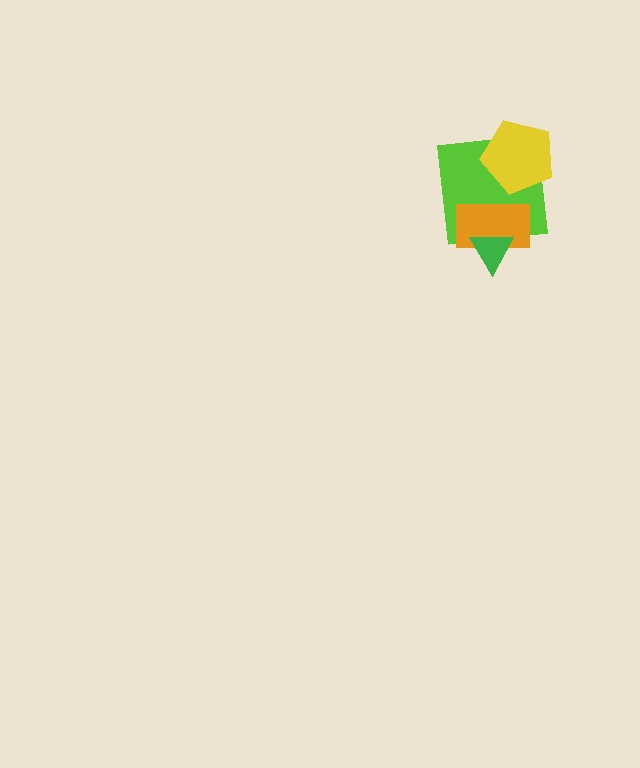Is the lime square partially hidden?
Yes, it is partially covered by another shape.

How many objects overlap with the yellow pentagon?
1 object overlaps with the yellow pentagon.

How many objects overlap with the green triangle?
2 objects overlap with the green triangle.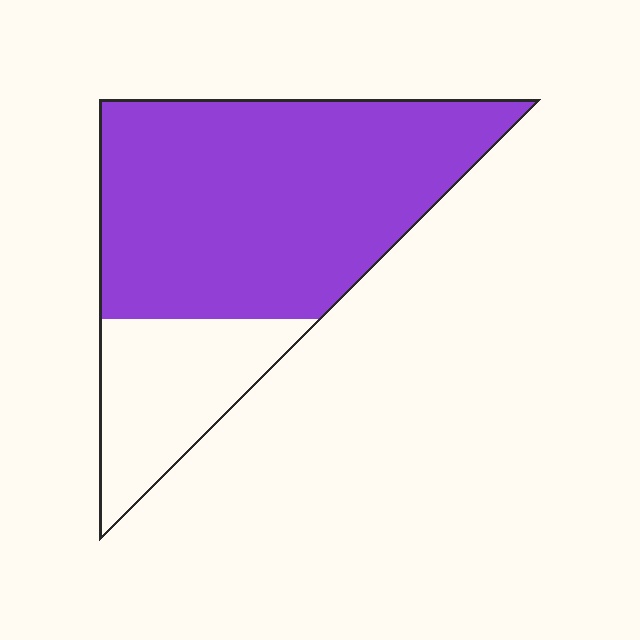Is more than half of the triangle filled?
Yes.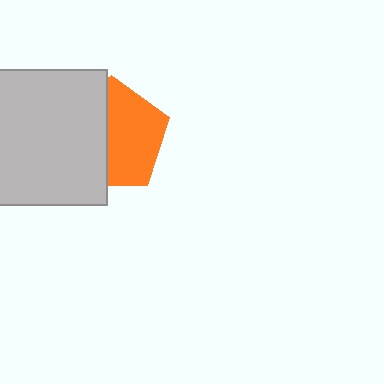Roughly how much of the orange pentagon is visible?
About half of it is visible (roughly 55%).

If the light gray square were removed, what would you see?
You would see the complete orange pentagon.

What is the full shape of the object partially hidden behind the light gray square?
The partially hidden object is an orange pentagon.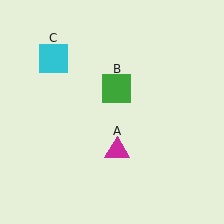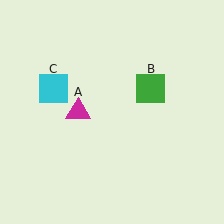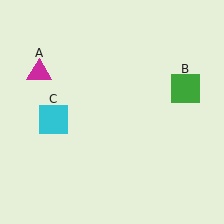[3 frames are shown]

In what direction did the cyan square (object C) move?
The cyan square (object C) moved down.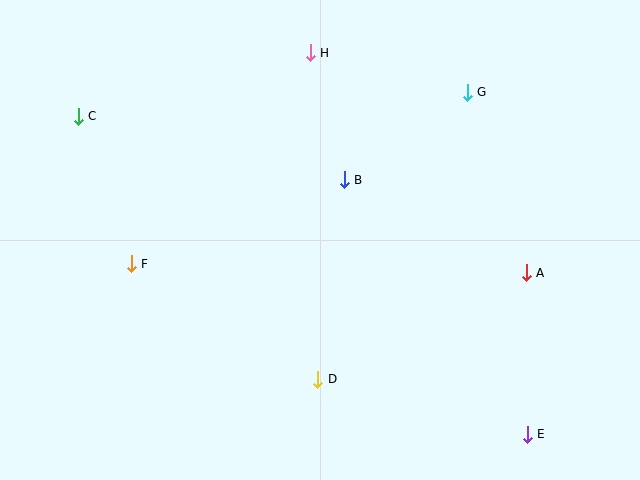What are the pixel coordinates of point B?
Point B is at (344, 180).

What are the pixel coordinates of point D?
Point D is at (318, 379).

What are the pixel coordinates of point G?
Point G is at (467, 92).